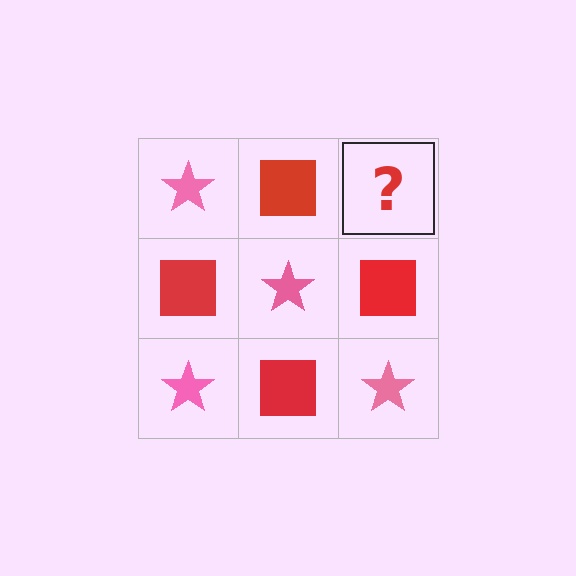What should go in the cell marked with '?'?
The missing cell should contain a pink star.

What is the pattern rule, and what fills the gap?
The rule is that it alternates pink star and red square in a checkerboard pattern. The gap should be filled with a pink star.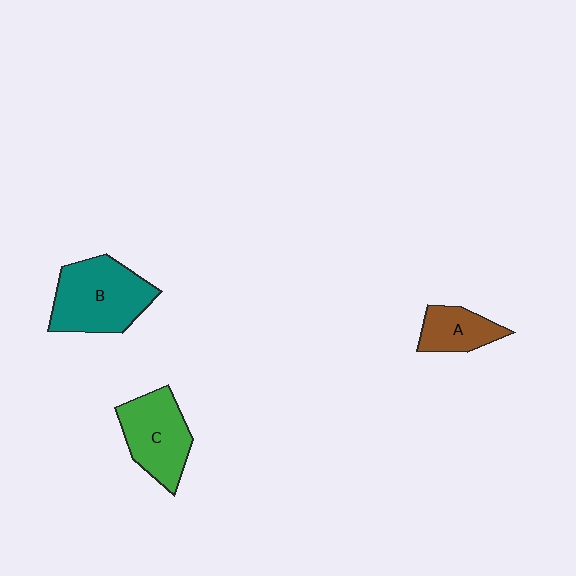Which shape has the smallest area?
Shape A (brown).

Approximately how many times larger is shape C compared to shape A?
Approximately 1.6 times.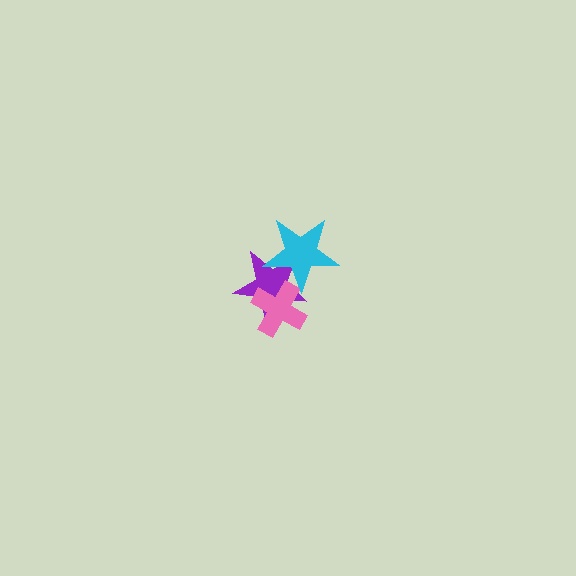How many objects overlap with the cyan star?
2 objects overlap with the cyan star.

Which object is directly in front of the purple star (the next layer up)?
The pink cross is directly in front of the purple star.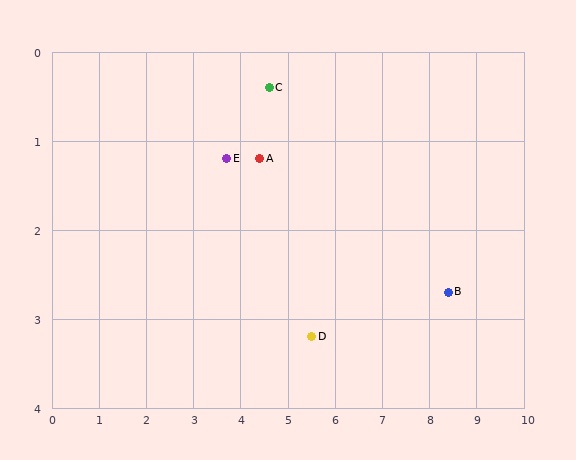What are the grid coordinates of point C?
Point C is at approximately (4.6, 0.4).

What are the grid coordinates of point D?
Point D is at approximately (5.5, 3.2).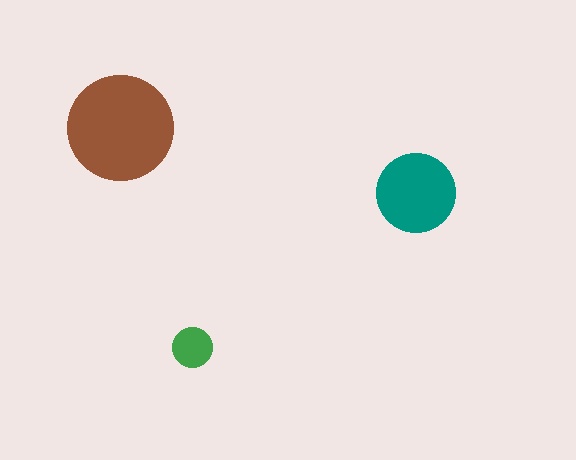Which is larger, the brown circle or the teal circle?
The brown one.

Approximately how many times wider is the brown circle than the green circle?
About 2.5 times wider.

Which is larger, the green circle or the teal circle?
The teal one.